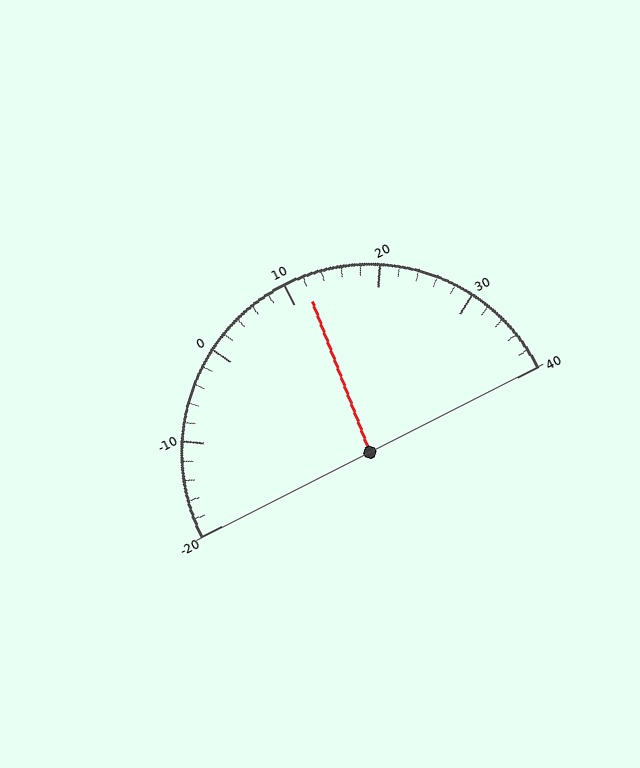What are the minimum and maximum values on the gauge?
The gauge ranges from -20 to 40.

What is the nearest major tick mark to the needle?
The nearest major tick mark is 10.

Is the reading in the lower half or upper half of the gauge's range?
The reading is in the upper half of the range (-20 to 40).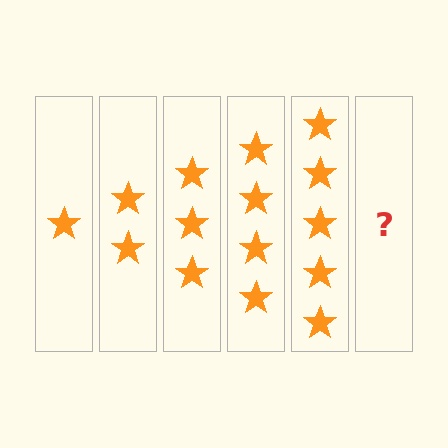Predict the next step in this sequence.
The next step is 6 stars.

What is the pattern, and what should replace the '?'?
The pattern is that each step adds one more star. The '?' should be 6 stars.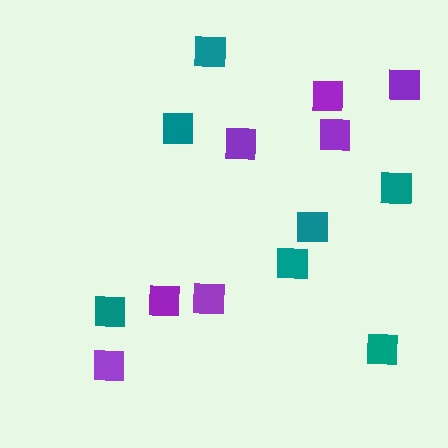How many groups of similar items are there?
There are 2 groups: one group of teal squares (7) and one group of purple squares (7).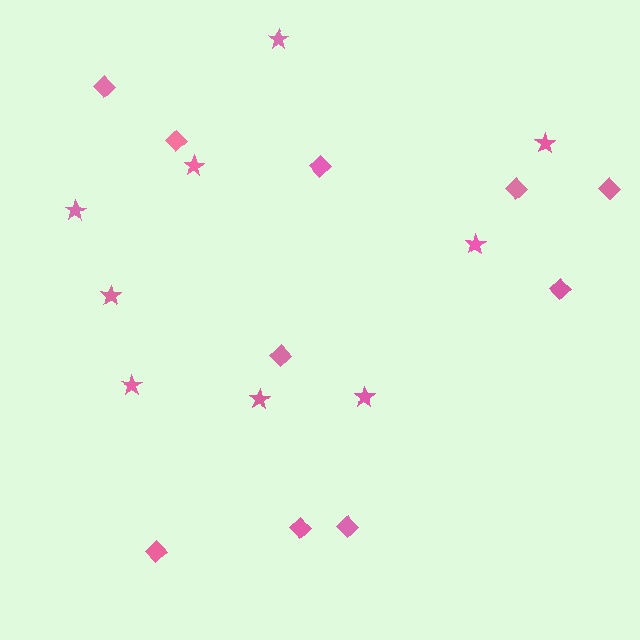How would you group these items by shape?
There are 2 groups: one group of diamonds (10) and one group of stars (9).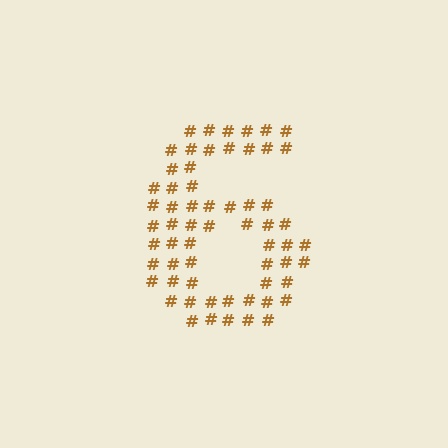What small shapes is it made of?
It is made of small hash symbols.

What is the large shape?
The large shape is the digit 6.